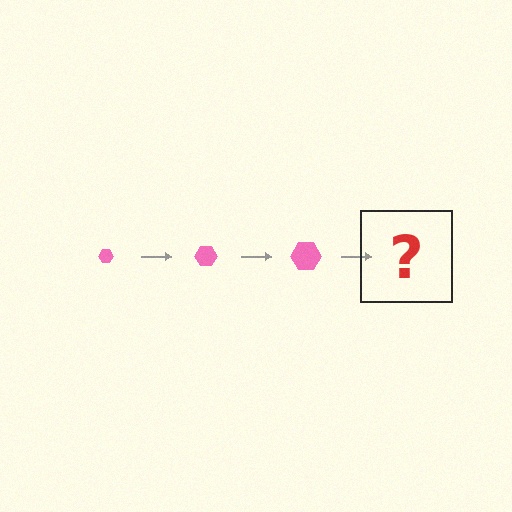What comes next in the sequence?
The next element should be a pink hexagon, larger than the previous one.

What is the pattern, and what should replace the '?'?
The pattern is that the hexagon gets progressively larger each step. The '?' should be a pink hexagon, larger than the previous one.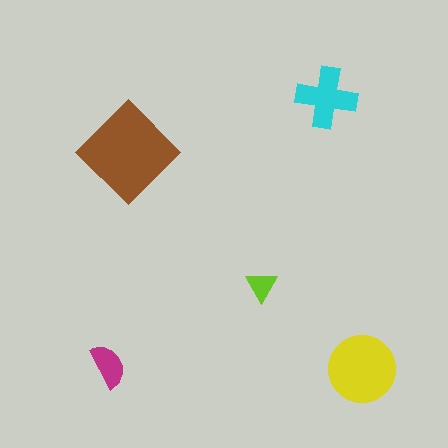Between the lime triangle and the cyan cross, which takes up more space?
The cyan cross.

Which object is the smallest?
The lime triangle.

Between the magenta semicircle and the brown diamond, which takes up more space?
The brown diamond.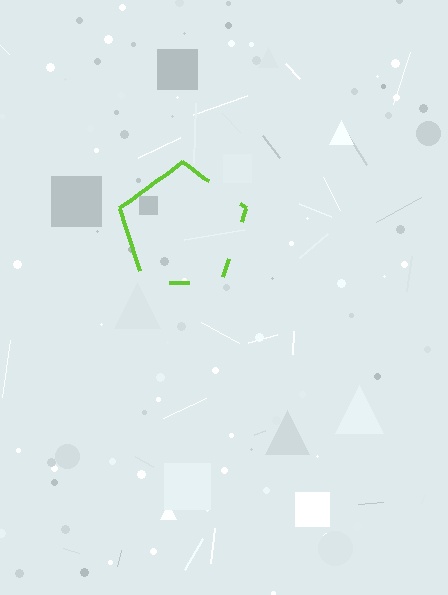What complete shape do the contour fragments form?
The contour fragments form a pentagon.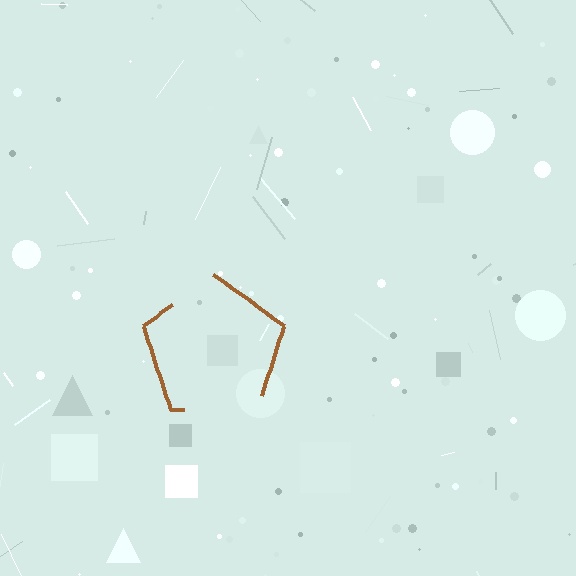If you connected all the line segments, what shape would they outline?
They would outline a pentagon.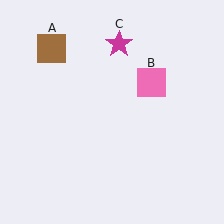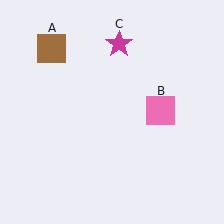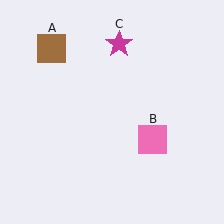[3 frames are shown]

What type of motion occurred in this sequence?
The pink square (object B) rotated clockwise around the center of the scene.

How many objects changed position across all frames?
1 object changed position: pink square (object B).